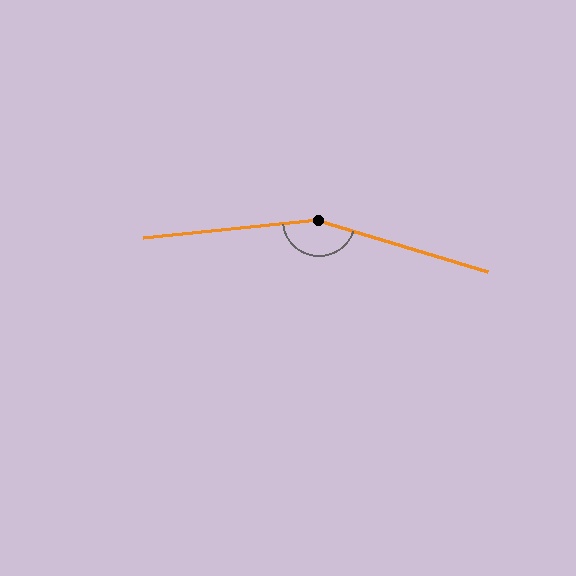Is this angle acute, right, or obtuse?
It is obtuse.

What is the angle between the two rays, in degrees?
Approximately 158 degrees.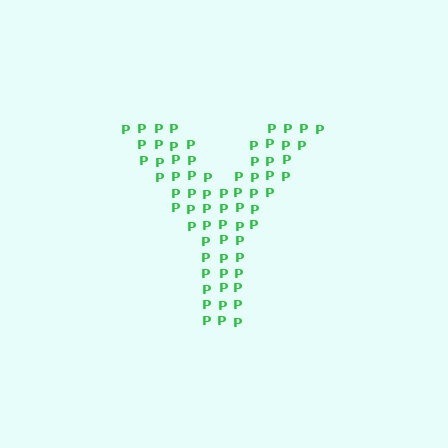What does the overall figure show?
The overall figure shows the letter Y.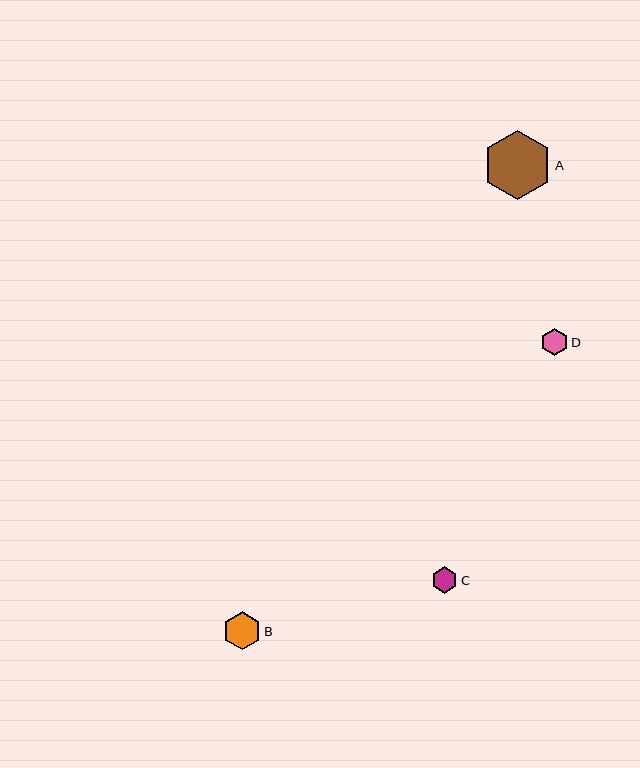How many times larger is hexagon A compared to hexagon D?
Hexagon A is approximately 2.5 times the size of hexagon D.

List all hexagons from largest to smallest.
From largest to smallest: A, B, D, C.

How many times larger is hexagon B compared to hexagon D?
Hexagon B is approximately 1.4 times the size of hexagon D.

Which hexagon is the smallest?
Hexagon C is the smallest with a size of approximately 26 pixels.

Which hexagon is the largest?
Hexagon A is the largest with a size of approximately 69 pixels.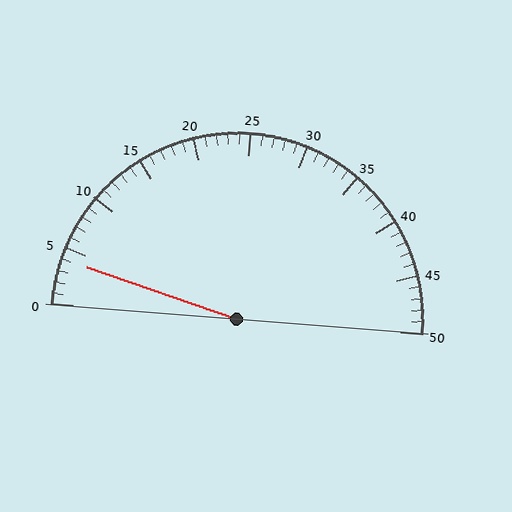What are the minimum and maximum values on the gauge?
The gauge ranges from 0 to 50.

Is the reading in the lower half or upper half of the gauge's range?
The reading is in the lower half of the range (0 to 50).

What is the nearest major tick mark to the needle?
The nearest major tick mark is 5.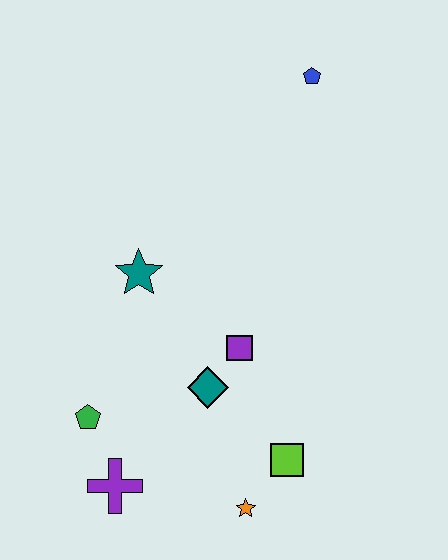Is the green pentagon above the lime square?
Yes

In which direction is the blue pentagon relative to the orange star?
The blue pentagon is above the orange star.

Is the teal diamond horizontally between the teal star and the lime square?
Yes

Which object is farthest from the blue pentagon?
The purple cross is farthest from the blue pentagon.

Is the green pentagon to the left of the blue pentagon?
Yes